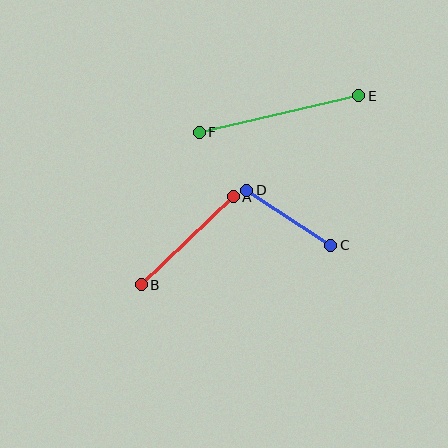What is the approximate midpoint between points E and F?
The midpoint is at approximately (279, 114) pixels.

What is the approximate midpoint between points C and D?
The midpoint is at approximately (289, 218) pixels.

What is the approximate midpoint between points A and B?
The midpoint is at approximately (187, 241) pixels.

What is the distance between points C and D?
The distance is approximately 101 pixels.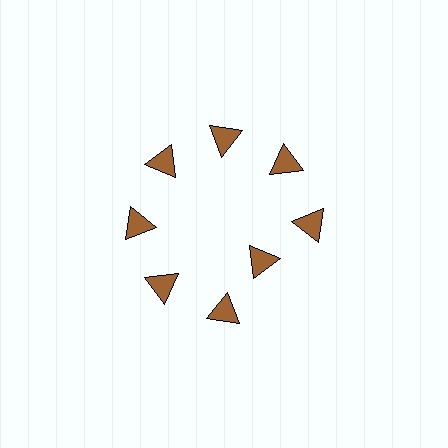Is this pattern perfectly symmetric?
No. The 8 brown triangles are arranged in a ring, but one element near the 4 o'clock position is pulled inward toward the center, breaking the 8-fold rotational symmetry.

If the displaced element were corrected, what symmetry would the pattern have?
It would have 8-fold rotational symmetry — the pattern would map onto itself every 45 degrees.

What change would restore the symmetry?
The symmetry would be restored by moving it outward, back onto the ring so that all 8 triangles sit at equal angles and equal distance from the center.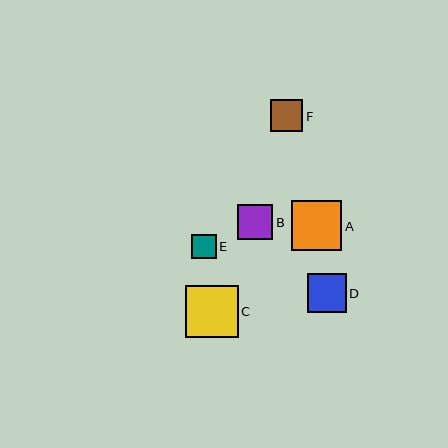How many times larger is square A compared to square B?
Square A is approximately 1.4 times the size of square B.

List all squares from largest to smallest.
From largest to smallest: C, A, D, B, F, E.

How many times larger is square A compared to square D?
Square A is approximately 1.3 times the size of square D.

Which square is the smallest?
Square E is the smallest with a size of approximately 24 pixels.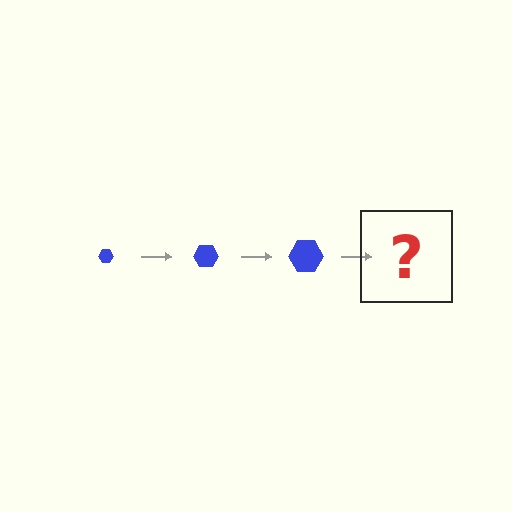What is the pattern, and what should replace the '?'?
The pattern is that the hexagon gets progressively larger each step. The '?' should be a blue hexagon, larger than the previous one.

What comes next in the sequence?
The next element should be a blue hexagon, larger than the previous one.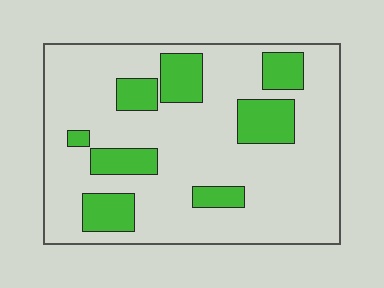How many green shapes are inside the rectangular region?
8.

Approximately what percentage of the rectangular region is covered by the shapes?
Approximately 20%.